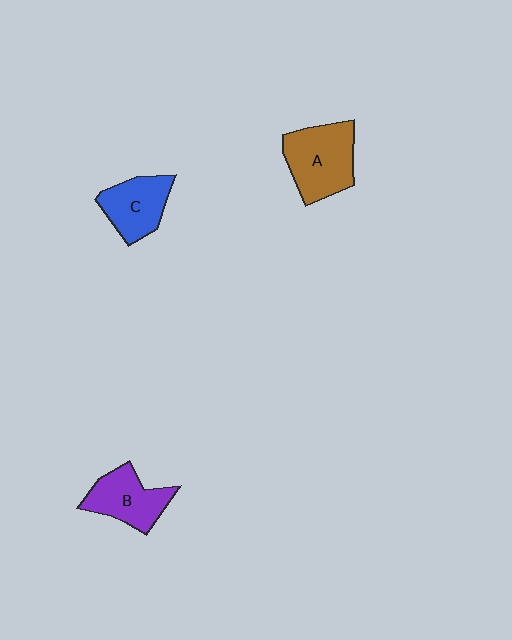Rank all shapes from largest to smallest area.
From largest to smallest: A (brown), B (purple), C (blue).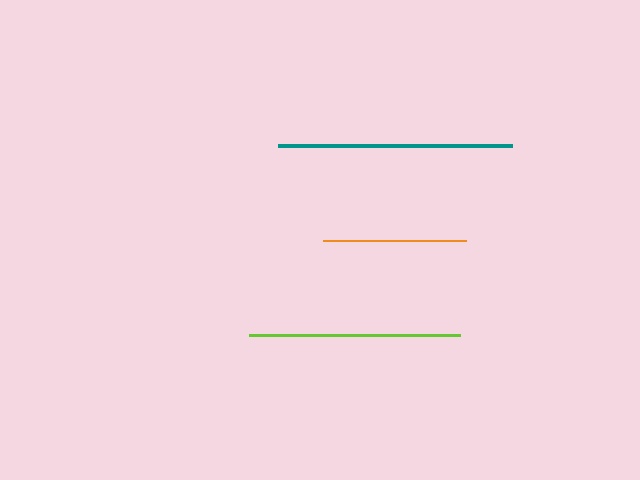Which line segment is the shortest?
The orange line is the shortest at approximately 142 pixels.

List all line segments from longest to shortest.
From longest to shortest: teal, lime, orange.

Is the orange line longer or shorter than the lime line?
The lime line is longer than the orange line.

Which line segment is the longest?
The teal line is the longest at approximately 234 pixels.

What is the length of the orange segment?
The orange segment is approximately 142 pixels long.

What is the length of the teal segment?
The teal segment is approximately 234 pixels long.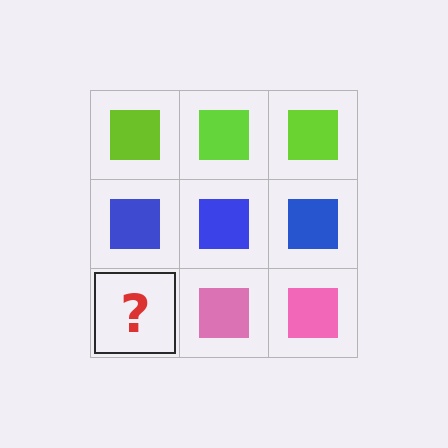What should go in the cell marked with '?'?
The missing cell should contain a pink square.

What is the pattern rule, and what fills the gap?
The rule is that each row has a consistent color. The gap should be filled with a pink square.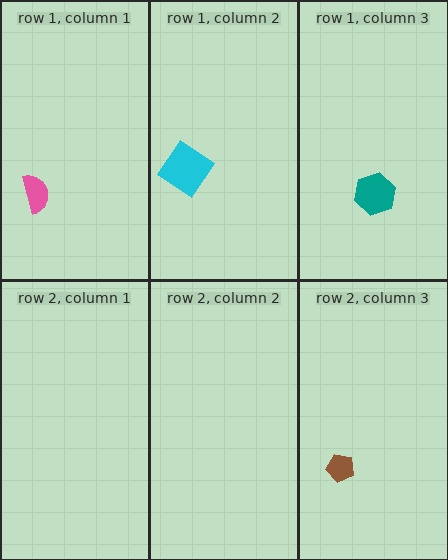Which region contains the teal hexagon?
The row 1, column 3 region.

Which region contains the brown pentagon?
The row 2, column 3 region.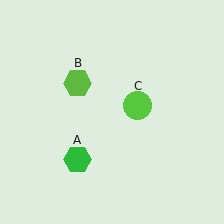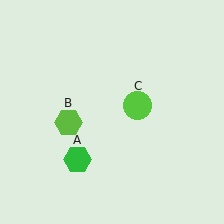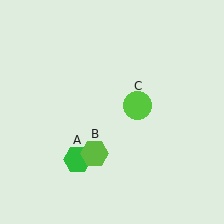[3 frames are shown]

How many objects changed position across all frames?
1 object changed position: lime hexagon (object B).